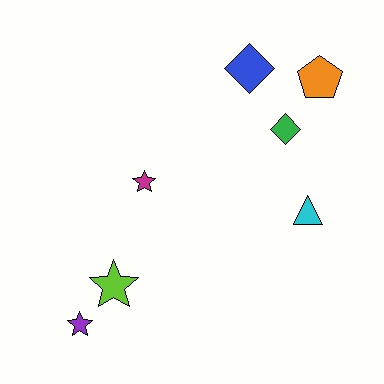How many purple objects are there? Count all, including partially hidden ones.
There is 1 purple object.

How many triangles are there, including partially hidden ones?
There is 1 triangle.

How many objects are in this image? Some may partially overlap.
There are 7 objects.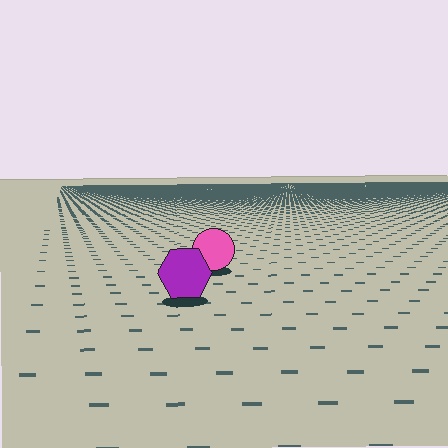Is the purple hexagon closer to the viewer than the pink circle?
Yes. The purple hexagon is closer — you can tell from the texture gradient: the ground texture is coarser near it.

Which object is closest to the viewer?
The purple hexagon is closest. The texture marks near it are larger and more spread out.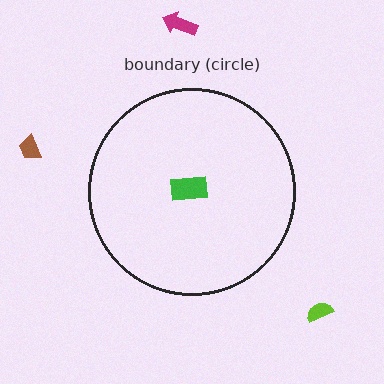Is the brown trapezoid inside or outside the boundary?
Outside.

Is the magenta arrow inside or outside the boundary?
Outside.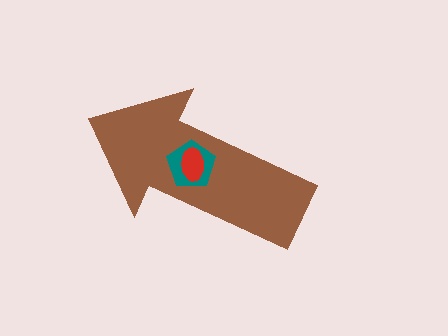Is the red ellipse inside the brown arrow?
Yes.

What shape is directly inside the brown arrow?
The teal pentagon.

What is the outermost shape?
The brown arrow.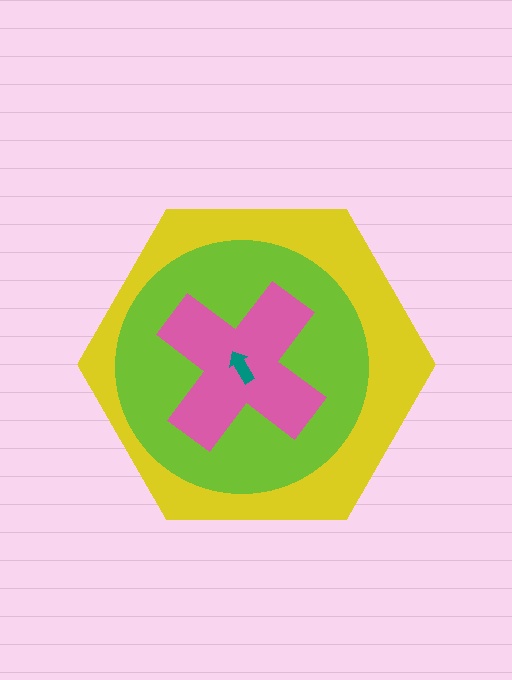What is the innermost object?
The teal arrow.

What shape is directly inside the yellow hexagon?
The lime circle.